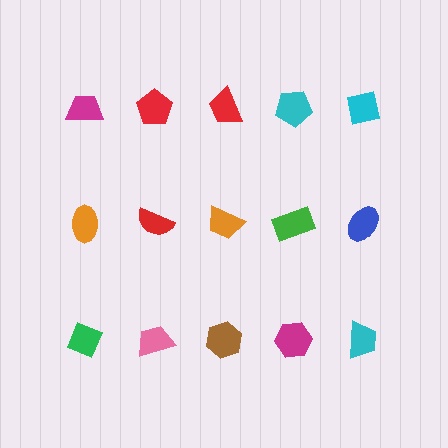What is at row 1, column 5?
A cyan square.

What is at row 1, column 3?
A red trapezoid.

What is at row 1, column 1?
A magenta trapezoid.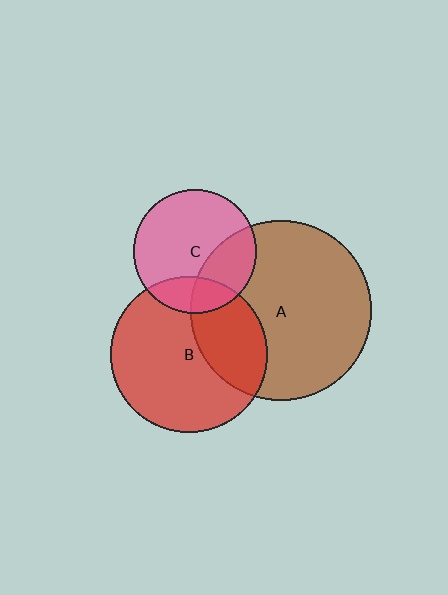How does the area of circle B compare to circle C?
Approximately 1.6 times.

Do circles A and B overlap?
Yes.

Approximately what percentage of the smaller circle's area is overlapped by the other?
Approximately 30%.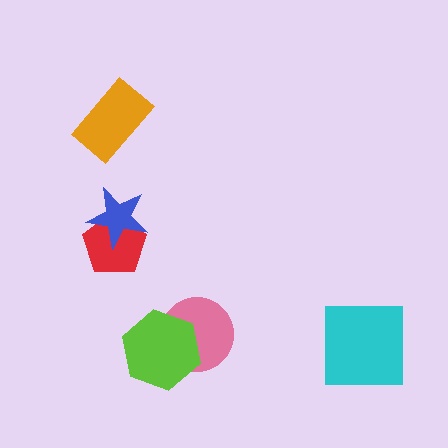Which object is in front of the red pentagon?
The blue star is in front of the red pentagon.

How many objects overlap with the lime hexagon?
1 object overlaps with the lime hexagon.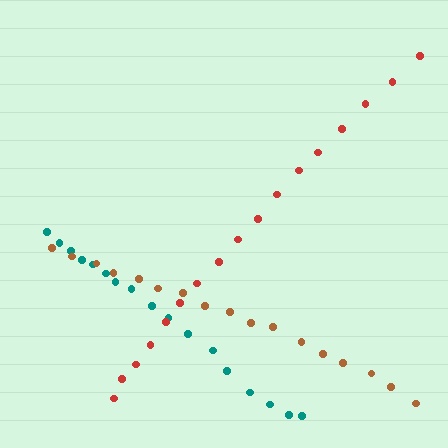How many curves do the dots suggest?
There are 3 distinct paths.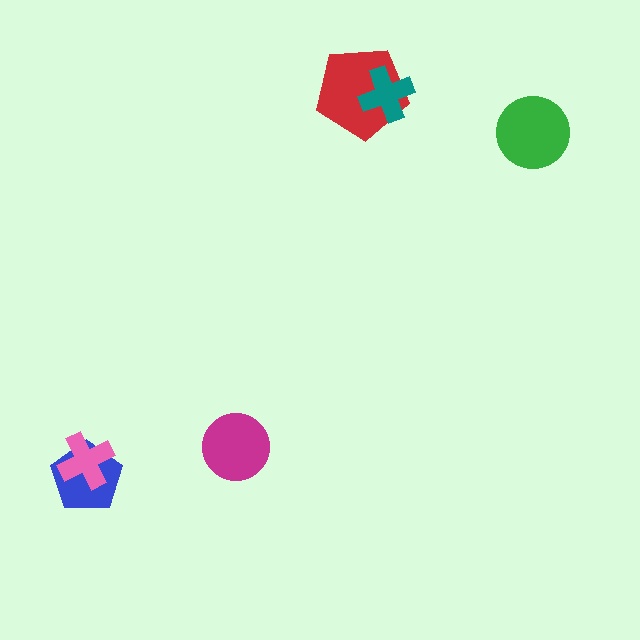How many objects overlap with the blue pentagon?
1 object overlaps with the blue pentagon.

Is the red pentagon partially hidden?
Yes, it is partially covered by another shape.